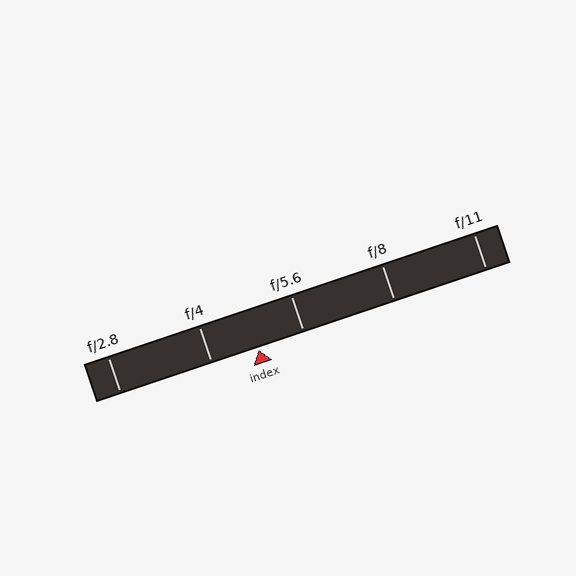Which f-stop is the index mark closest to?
The index mark is closest to f/5.6.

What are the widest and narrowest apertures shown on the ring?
The widest aperture shown is f/2.8 and the narrowest is f/11.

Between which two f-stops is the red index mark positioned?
The index mark is between f/4 and f/5.6.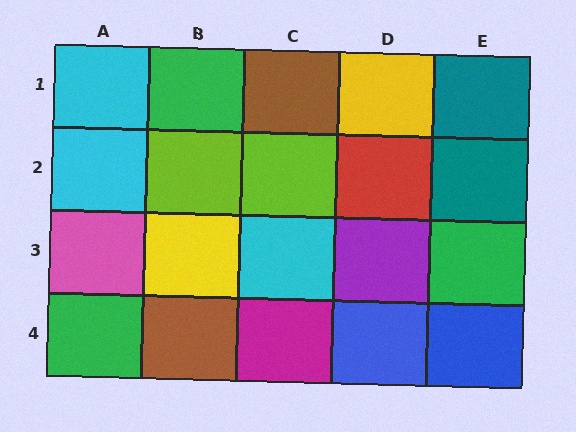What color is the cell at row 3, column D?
Purple.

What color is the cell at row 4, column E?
Blue.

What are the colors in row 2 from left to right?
Cyan, lime, lime, red, teal.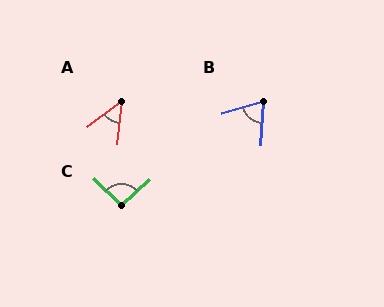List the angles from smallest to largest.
A (48°), B (70°), C (93°).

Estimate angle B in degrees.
Approximately 70 degrees.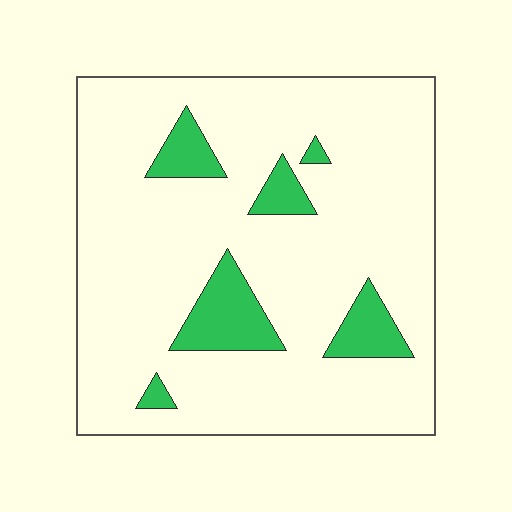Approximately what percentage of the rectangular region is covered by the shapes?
Approximately 15%.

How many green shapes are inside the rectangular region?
6.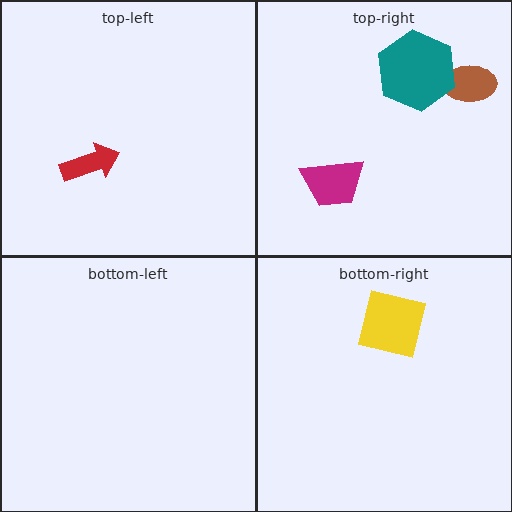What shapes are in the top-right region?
The magenta trapezoid, the brown ellipse, the teal hexagon.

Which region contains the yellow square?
The bottom-right region.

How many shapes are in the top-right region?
3.